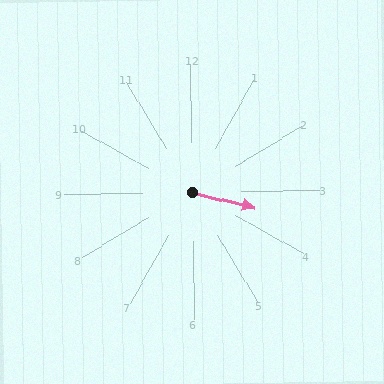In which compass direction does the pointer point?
East.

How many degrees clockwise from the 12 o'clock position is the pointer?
Approximately 105 degrees.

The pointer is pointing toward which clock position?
Roughly 3 o'clock.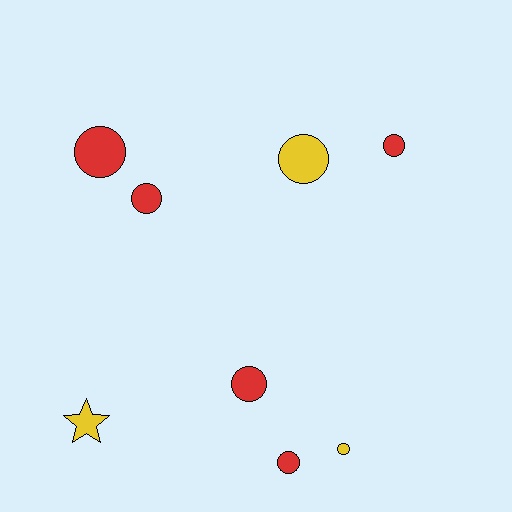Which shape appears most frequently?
Circle, with 7 objects.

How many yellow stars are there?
There is 1 yellow star.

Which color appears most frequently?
Red, with 5 objects.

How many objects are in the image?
There are 8 objects.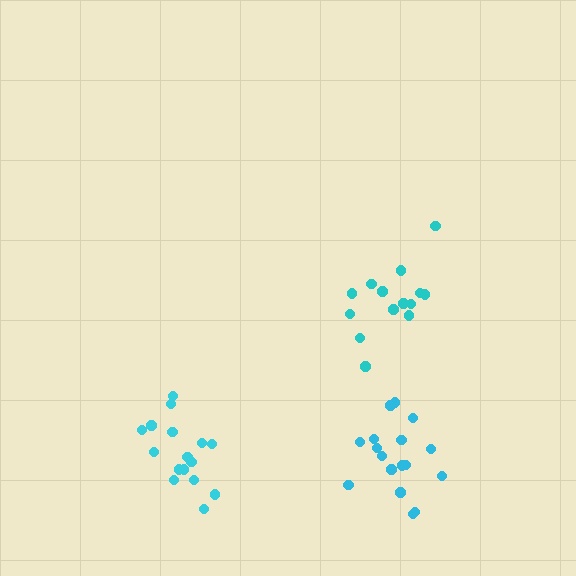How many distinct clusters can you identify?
There are 3 distinct clusters.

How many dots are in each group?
Group 1: 17 dots, Group 2: 14 dots, Group 3: 16 dots (47 total).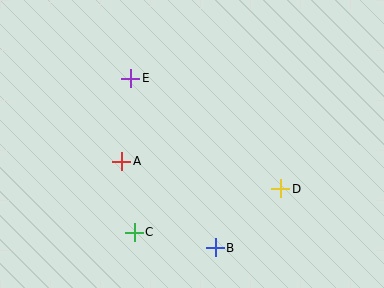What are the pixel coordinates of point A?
Point A is at (122, 161).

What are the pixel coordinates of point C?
Point C is at (134, 232).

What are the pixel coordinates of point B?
Point B is at (215, 248).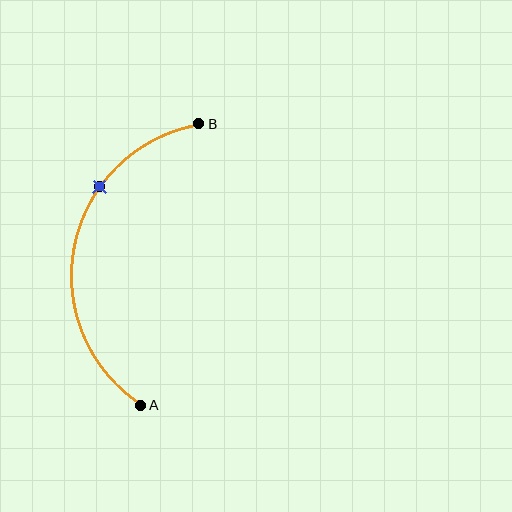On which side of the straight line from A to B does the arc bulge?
The arc bulges to the left of the straight line connecting A and B.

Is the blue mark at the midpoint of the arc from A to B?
No. The blue mark lies on the arc but is closer to endpoint B. The arc midpoint would be at the point on the curve equidistant along the arc from both A and B.